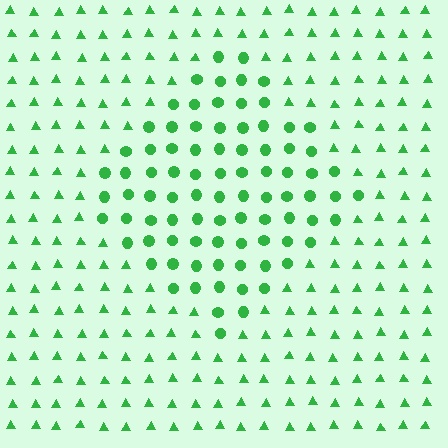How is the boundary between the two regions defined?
The boundary is defined by a change in element shape: circles inside vs. triangles outside. All elements share the same color and spacing.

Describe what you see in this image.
The image is filled with small green elements arranged in a uniform grid. A diamond-shaped region contains circles, while the surrounding area contains triangles. The boundary is defined purely by the change in element shape.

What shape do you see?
I see a diamond.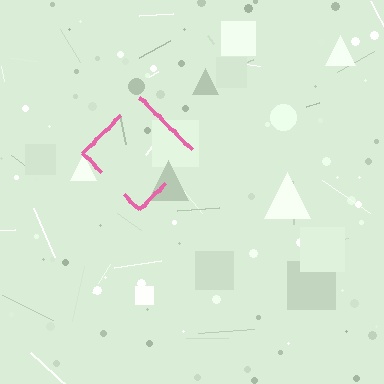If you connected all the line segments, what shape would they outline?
They would outline a diamond.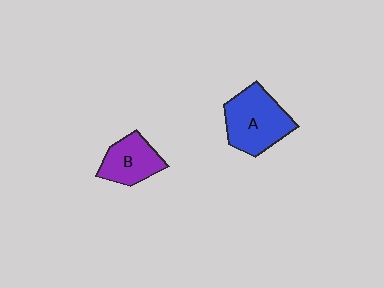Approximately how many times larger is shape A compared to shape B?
Approximately 1.5 times.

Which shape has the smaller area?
Shape B (purple).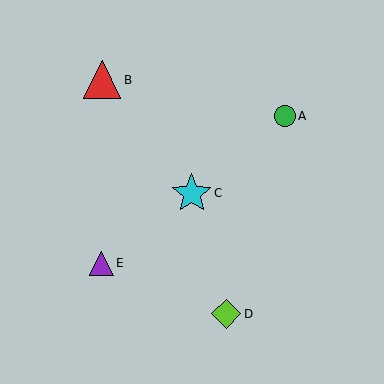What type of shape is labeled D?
Shape D is a lime diamond.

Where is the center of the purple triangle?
The center of the purple triangle is at (101, 263).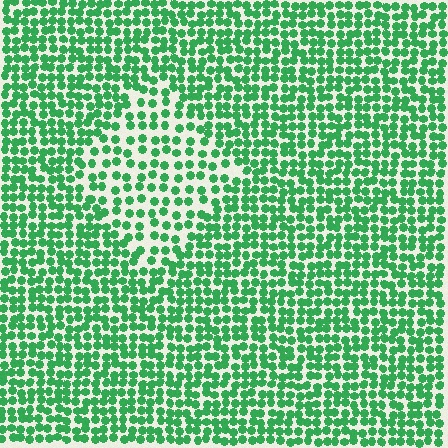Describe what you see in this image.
The image contains small green elements arranged at two different densities. A diamond-shaped region is visible where the elements are less densely packed than the surrounding area.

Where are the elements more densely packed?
The elements are more densely packed outside the diamond boundary.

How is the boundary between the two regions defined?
The boundary is defined by a change in element density (approximately 1.7x ratio). All elements are the same color, size, and shape.